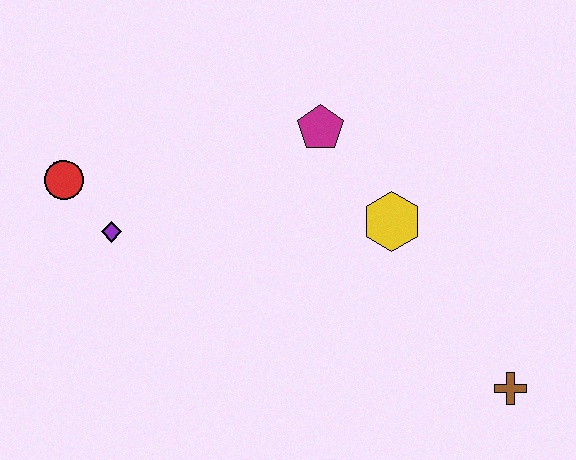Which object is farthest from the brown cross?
The red circle is farthest from the brown cross.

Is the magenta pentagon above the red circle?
Yes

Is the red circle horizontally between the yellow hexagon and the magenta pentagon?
No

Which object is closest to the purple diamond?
The red circle is closest to the purple diamond.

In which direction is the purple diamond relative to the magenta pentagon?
The purple diamond is to the left of the magenta pentagon.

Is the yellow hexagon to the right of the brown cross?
No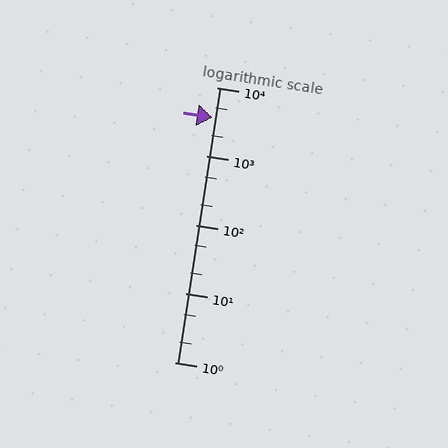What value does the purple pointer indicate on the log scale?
The pointer indicates approximately 3700.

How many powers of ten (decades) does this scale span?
The scale spans 4 decades, from 1 to 10000.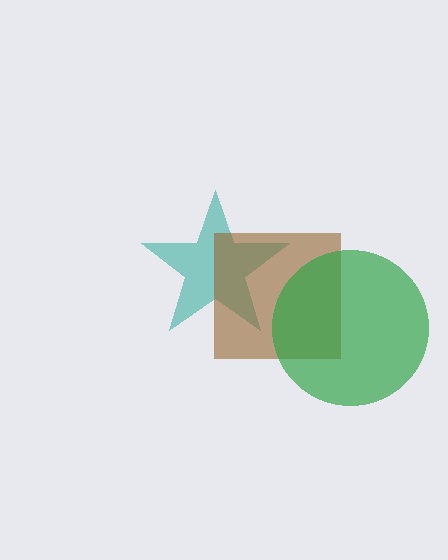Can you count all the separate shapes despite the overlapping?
Yes, there are 3 separate shapes.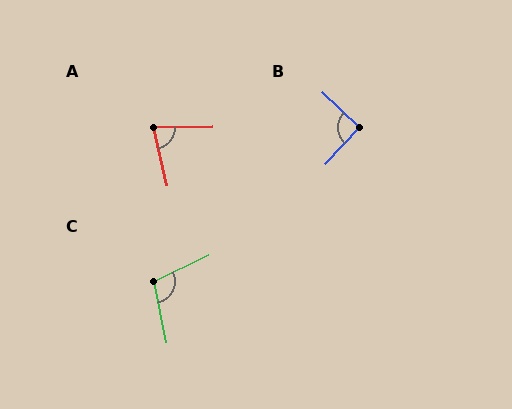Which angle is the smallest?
A, at approximately 78 degrees.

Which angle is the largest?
C, at approximately 105 degrees.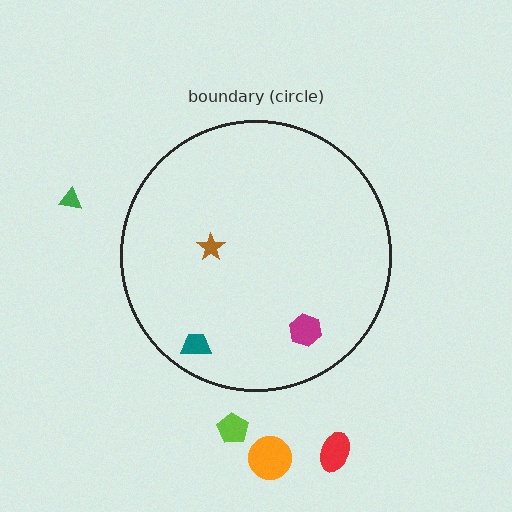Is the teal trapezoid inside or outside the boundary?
Inside.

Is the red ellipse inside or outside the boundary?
Outside.